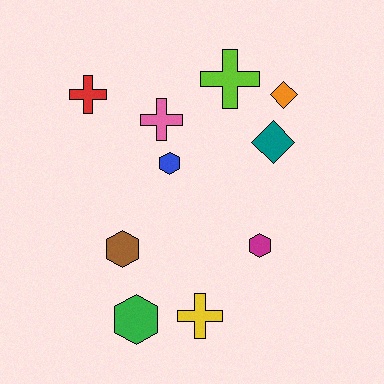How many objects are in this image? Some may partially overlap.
There are 10 objects.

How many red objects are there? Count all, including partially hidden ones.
There is 1 red object.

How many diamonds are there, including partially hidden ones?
There are 2 diamonds.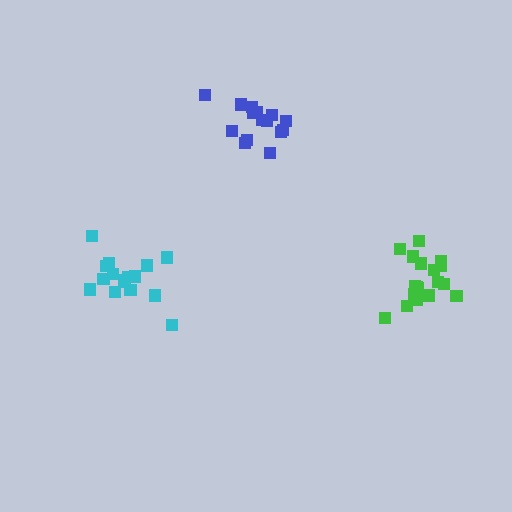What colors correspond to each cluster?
The clusters are colored: blue, cyan, green.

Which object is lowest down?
The green cluster is bottommost.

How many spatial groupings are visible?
There are 3 spatial groupings.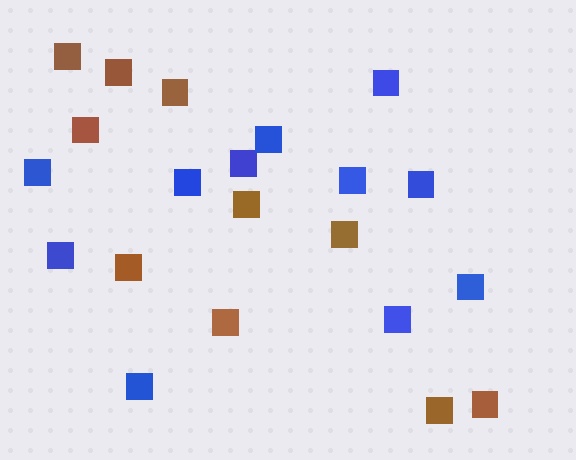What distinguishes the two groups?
There are 2 groups: one group of brown squares (10) and one group of blue squares (11).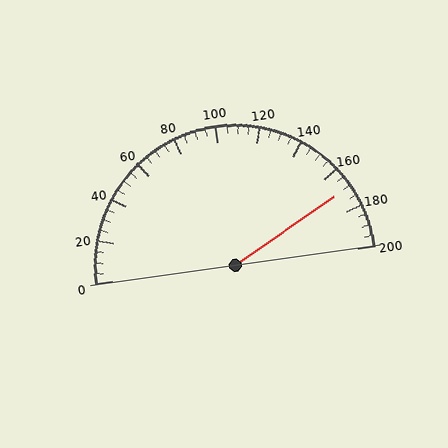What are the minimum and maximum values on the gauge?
The gauge ranges from 0 to 200.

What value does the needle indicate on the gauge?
The needle indicates approximately 170.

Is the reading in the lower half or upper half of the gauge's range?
The reading is in the upper half of the range (0 to 200).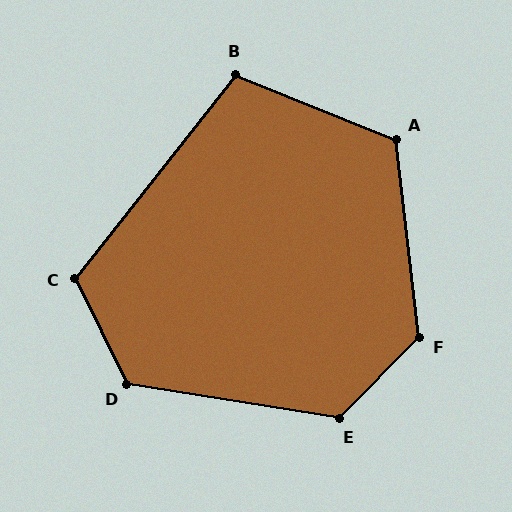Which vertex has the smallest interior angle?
B, at approximately 106 degrees.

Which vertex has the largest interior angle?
F, at approximately 129 degrees.